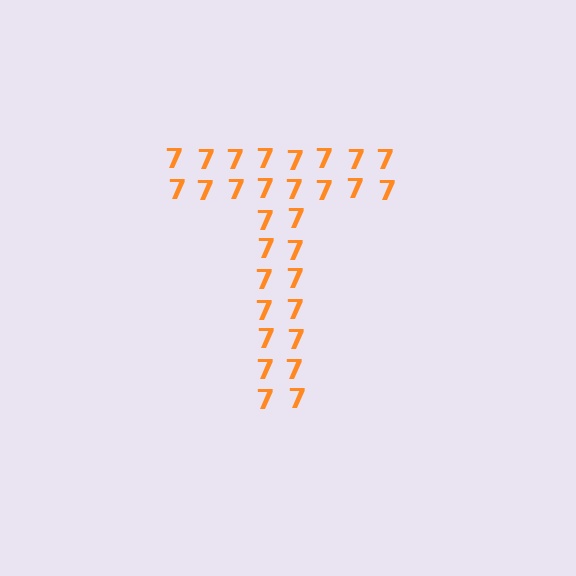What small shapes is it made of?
It is made of small digit 7's.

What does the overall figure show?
The overall figure shows the letter T.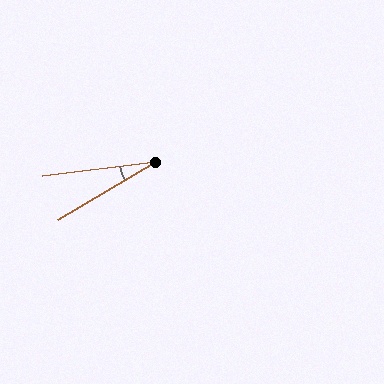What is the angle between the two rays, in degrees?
Approximately 24 degrees.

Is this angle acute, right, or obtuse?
It is acute.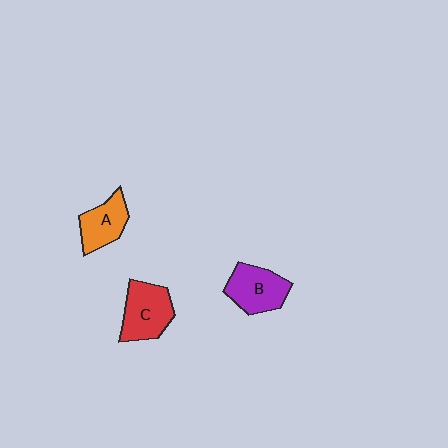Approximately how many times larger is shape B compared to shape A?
Approximately 1.2 times.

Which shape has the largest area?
Shape C (red).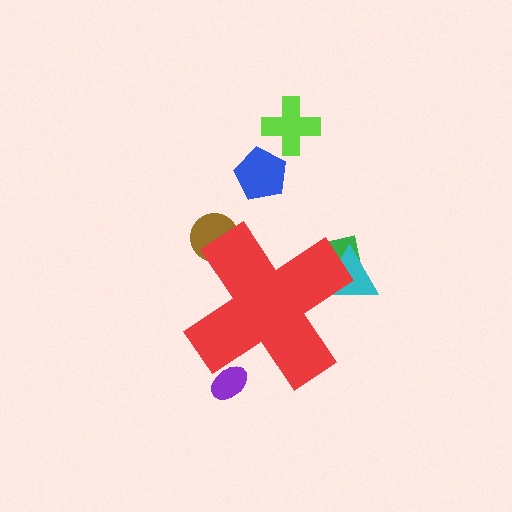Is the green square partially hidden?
Yes, the green square is partially hidden behind the red cross.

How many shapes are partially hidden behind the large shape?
4 shapes are partially hidden.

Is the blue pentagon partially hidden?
No, the blue pentagon is fully visible.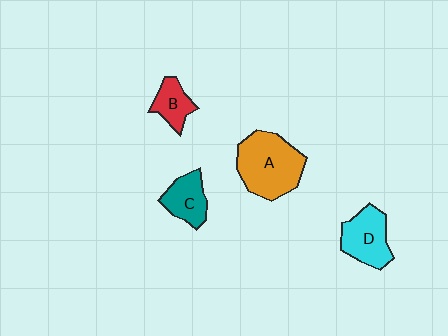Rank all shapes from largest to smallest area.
From largest to smallest: A (orange), D (cyan), C (teal), B (red).